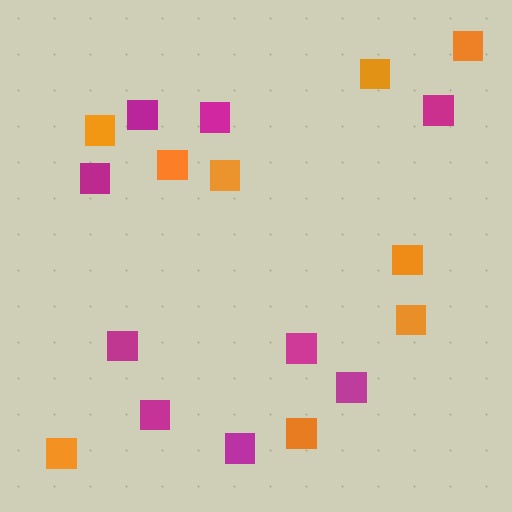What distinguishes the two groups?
There are 2 groups: one group of magenta squares (9) and one group of orange squares (9).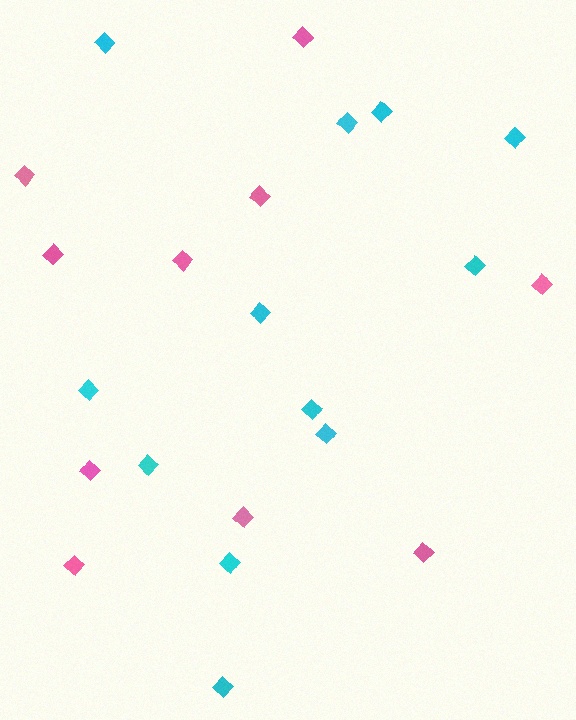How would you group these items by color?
There are 2 groups: one group of pink diamonds (10) and one group of cyan diamonds (12).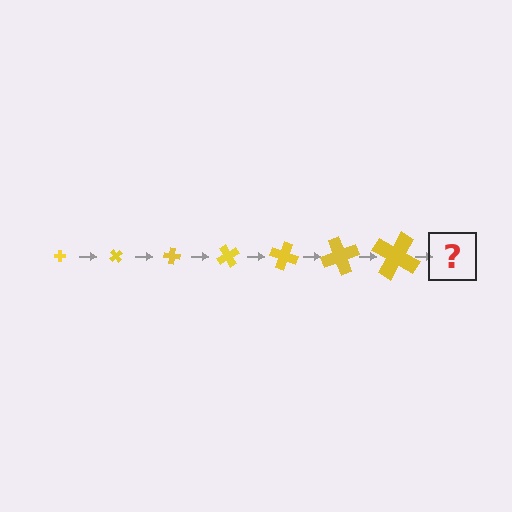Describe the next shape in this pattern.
It should be a cross, larger than the previous one and rotated 350 degrees from the start.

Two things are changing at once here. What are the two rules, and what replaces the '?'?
The two rules are that the cross grows larger each step and it rotates 50 degrees each step. The '?' should be a cross, larger than the previous one and rotated 350 degrees from the start.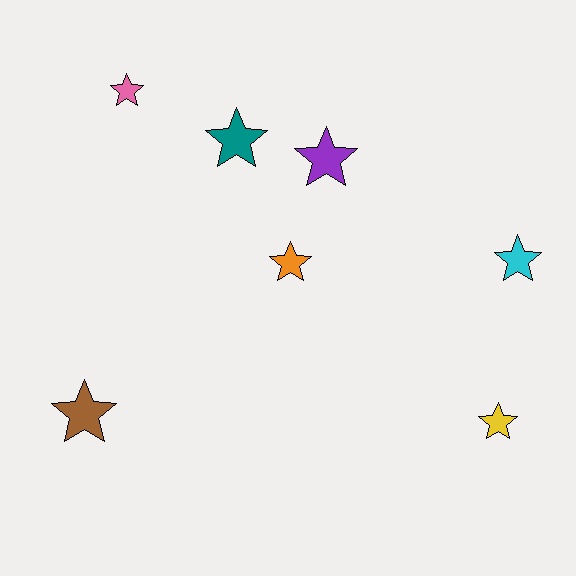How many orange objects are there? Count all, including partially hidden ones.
There is 1 orange object.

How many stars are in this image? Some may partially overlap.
There are 7 stars.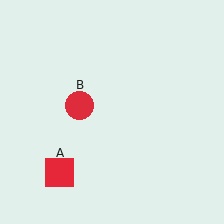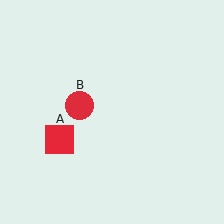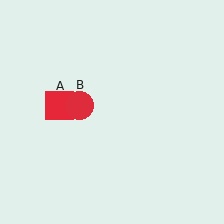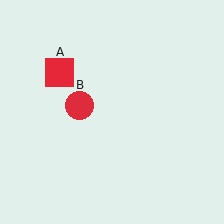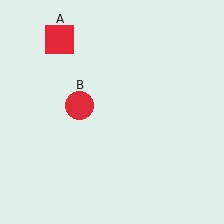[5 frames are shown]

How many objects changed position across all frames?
1 object changed position: red square (object A).